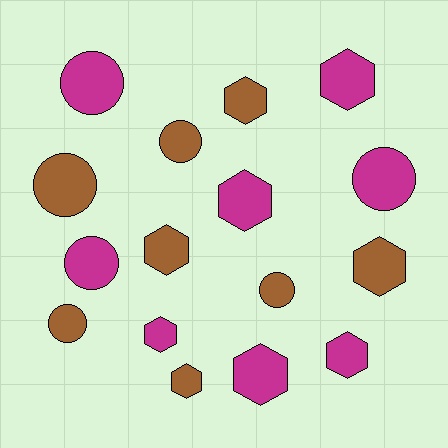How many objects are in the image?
There are 16 objects.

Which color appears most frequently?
Brown, with 8 objects.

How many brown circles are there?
There are 4 brown circles.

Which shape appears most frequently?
Hexagon, with 9 objects.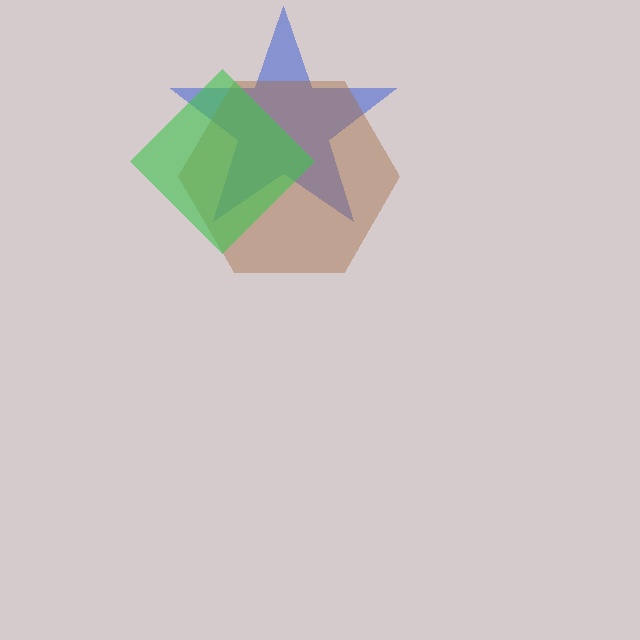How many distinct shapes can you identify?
There are 3 distinct shapes: a blue star, a brown hexagon, a green diamond.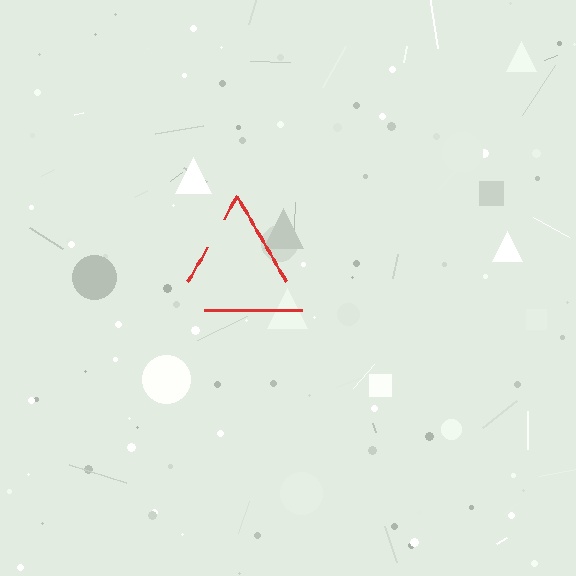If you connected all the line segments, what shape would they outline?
They would outline a triangle.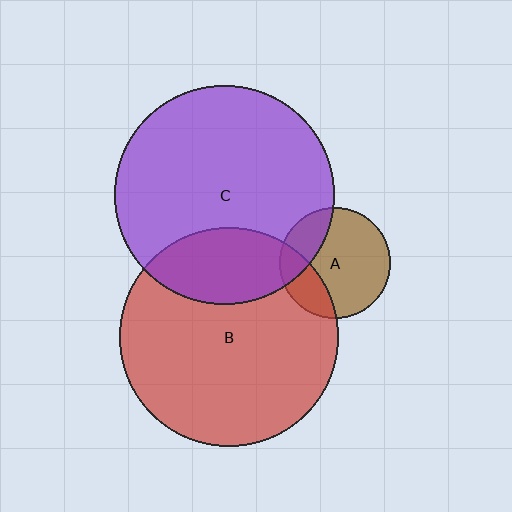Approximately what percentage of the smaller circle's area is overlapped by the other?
Approximately 25%.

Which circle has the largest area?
Circle C (purple).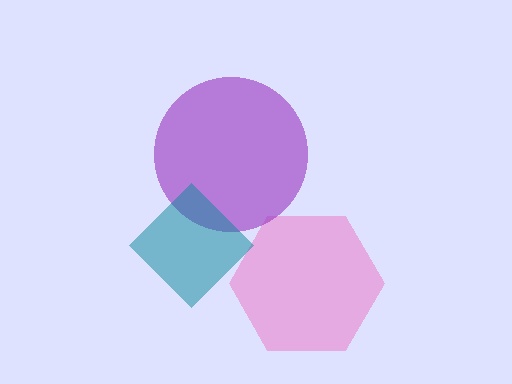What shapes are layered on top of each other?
The layered shapes are: a pink hexagon, a purple circle, a teal diamond.